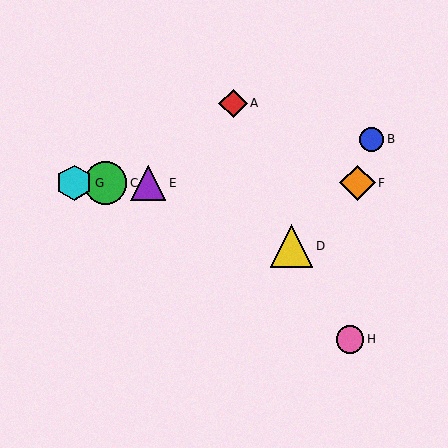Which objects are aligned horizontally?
Objects C, E, F, G are aligned horizontally.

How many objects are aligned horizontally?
4 objects (C, E, F, G) are aligned horizontally.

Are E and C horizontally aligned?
Yes, both are at y≈183.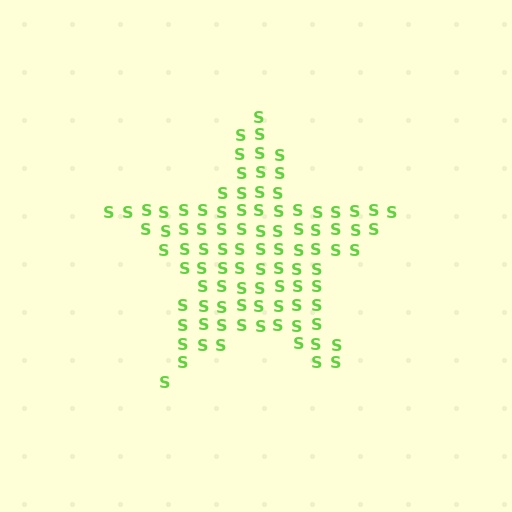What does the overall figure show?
The overall figure shows a star.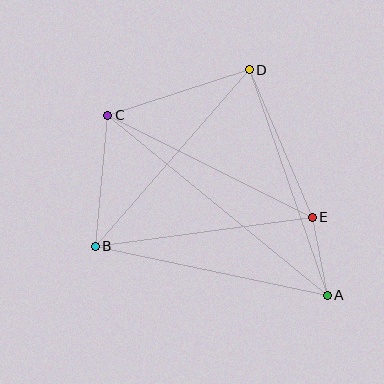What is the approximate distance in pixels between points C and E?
The distance between C and E is approximately 229 pixels.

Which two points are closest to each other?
Points A and E are closest to each other.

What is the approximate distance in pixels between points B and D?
The distance between B and D is approximately 234 pixels.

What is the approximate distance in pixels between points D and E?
The distance between D and E is approximately 160 pixels.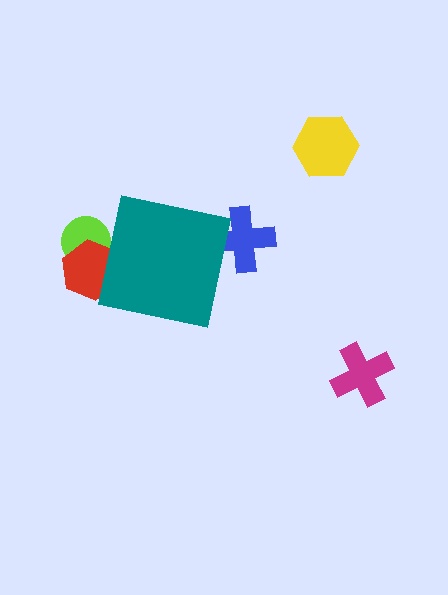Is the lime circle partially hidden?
Yes, the lime circle is partially hidden behind the teal square.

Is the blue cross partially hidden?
Yes, the blue cross is partially hidden behind the teal square.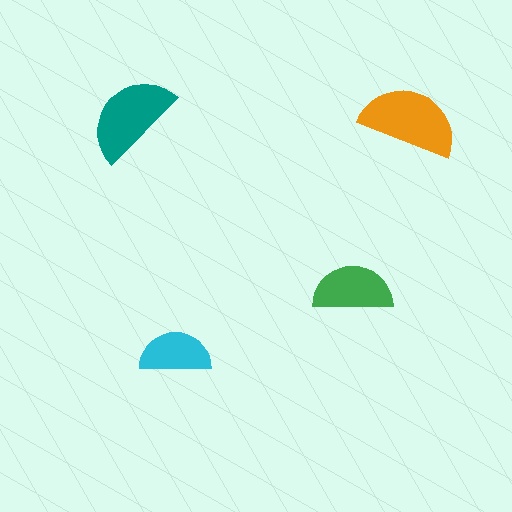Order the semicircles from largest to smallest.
the orange one, the teal one, the green one, the cyan one.